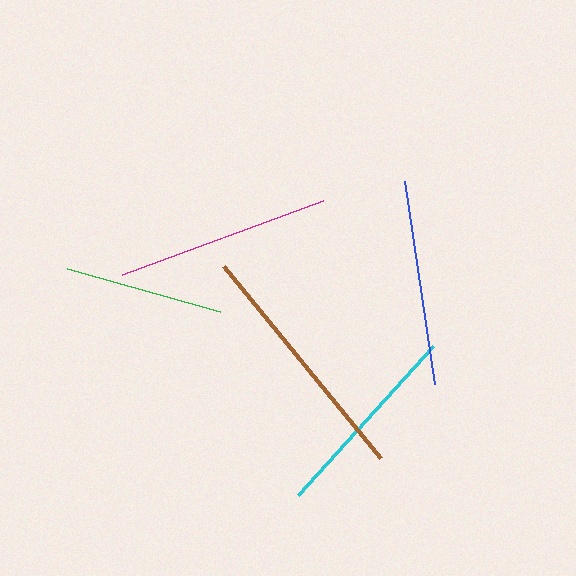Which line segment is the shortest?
The green line is the shortest at approximately 158 pixels.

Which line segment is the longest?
The brown line is the longest at approximately 248 pixels.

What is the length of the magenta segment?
The magenta segment is approximately 213 pixels long.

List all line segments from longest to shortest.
From longest to shortest: brown, magenta, blue, cyan, green.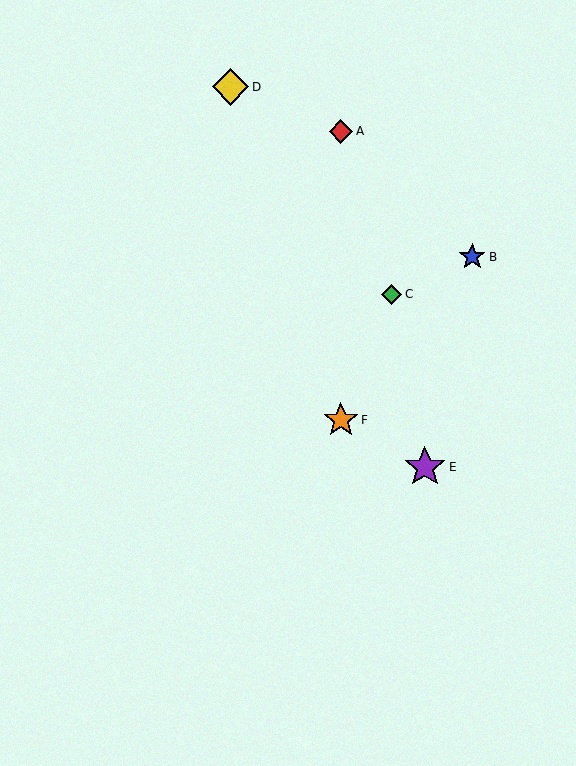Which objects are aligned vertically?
Objects A, F are aligned vertically.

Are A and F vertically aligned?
Yes, both are at x≈341.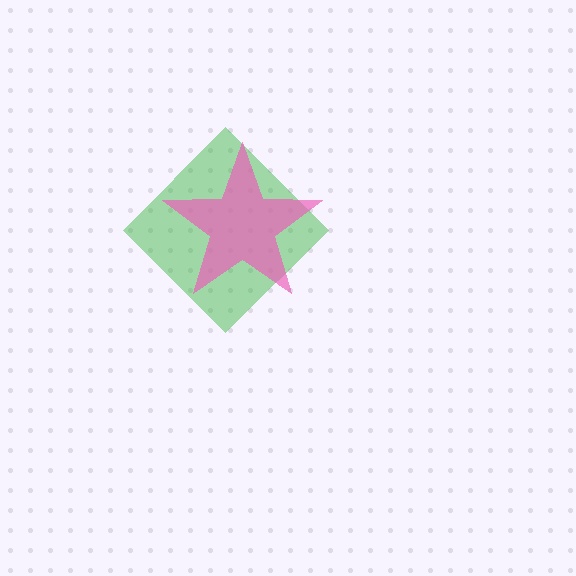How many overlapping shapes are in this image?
There are 2 overlapping shapes in the image.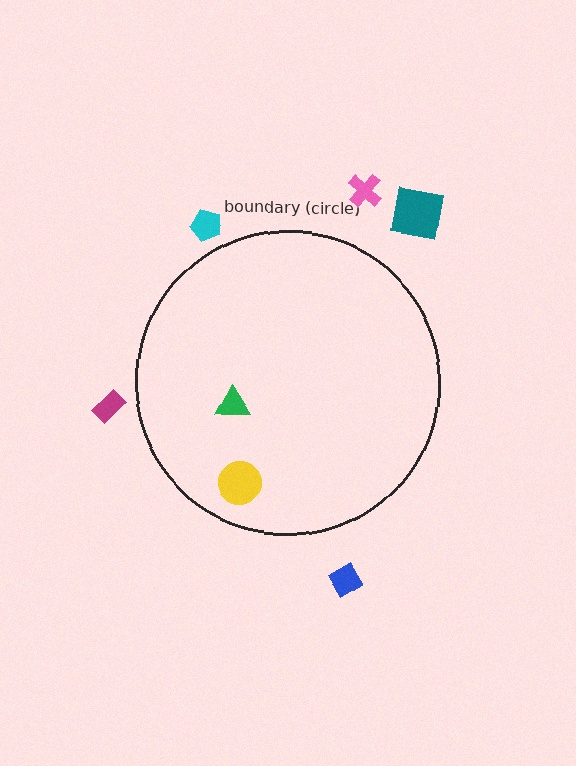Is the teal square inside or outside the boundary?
Outside.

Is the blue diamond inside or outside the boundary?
Outside.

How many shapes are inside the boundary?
2 inside, 5 outside.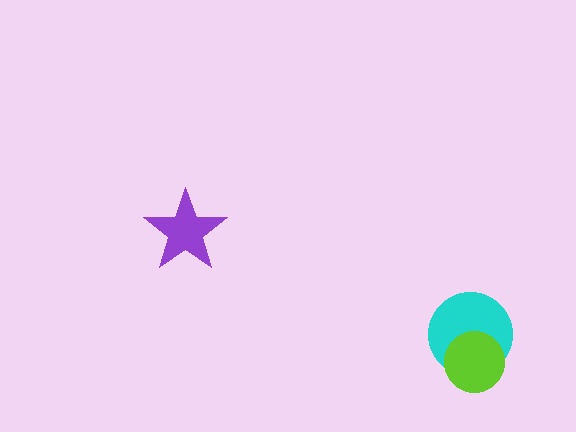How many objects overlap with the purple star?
0 objects overlap with the purple star.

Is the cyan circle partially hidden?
Yes, it is partially covered by another shape.